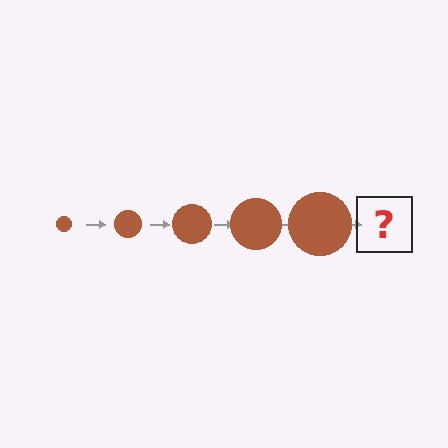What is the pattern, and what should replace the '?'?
The pattern is that the circle gets progressively larger each step. The '?' should be a brown circle, larger than the previous one.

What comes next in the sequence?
The next element should be a brown circle, larger than the previous one.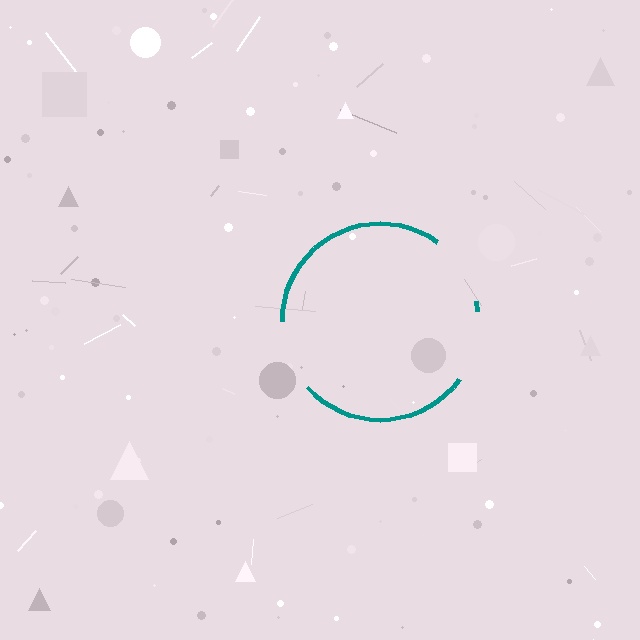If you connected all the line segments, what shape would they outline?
They would outline a circle.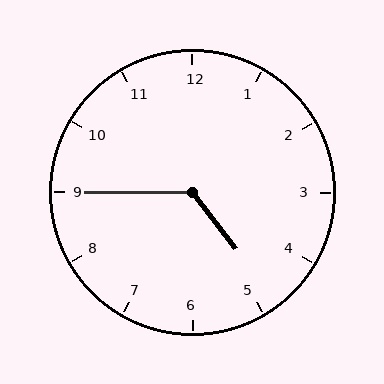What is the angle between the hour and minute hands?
Approximately 128 degrees.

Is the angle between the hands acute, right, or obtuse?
It is obtuse.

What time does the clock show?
4:45.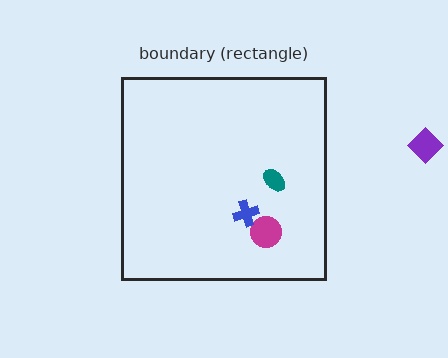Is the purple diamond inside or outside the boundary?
Outside.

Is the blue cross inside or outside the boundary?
Inside.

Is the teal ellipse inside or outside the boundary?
Inside.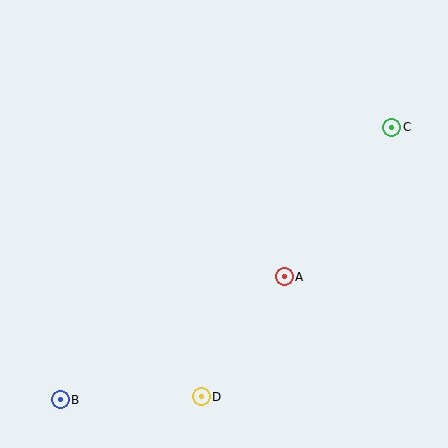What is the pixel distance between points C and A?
The distance between C and A is 184 pixels.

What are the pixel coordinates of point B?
Point B is at (60, 400).